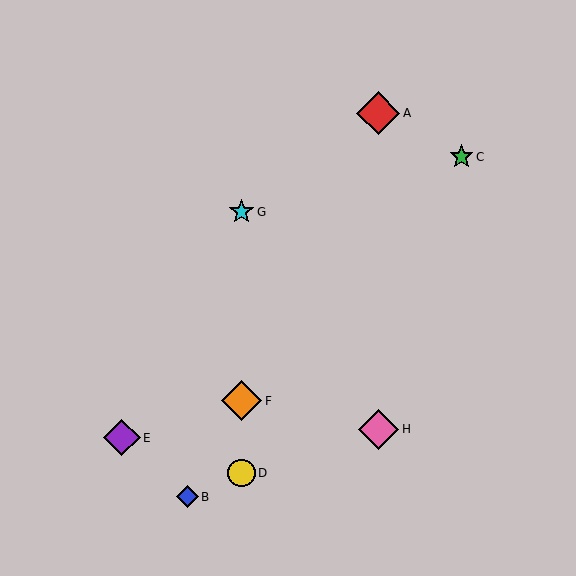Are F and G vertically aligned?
Yes, both are at x≈242.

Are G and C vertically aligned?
No, G is at x≈242 and C is at x≈462.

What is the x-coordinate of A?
Object A is at x≈378.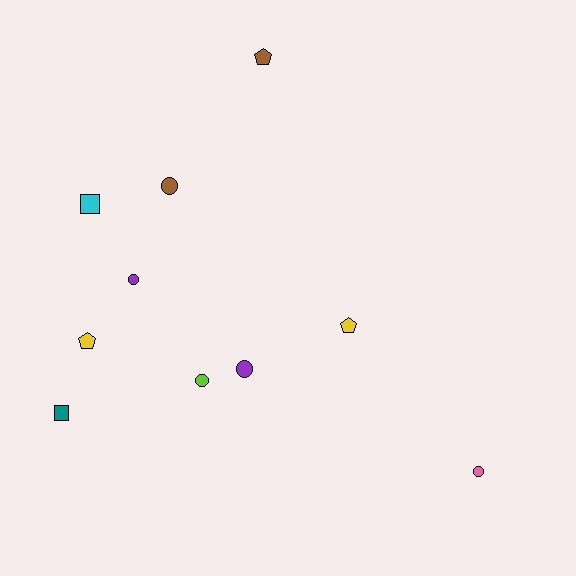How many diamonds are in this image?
There are no diamonds.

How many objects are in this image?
There are 10 objects.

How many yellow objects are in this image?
There are 2 yellow objects.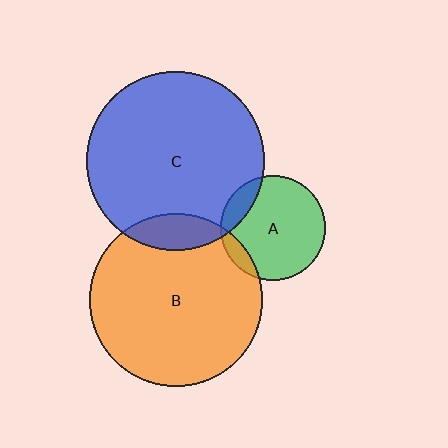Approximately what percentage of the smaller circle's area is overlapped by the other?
Approximately 15%.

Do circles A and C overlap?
Yes.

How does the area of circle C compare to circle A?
Approximately 2.9 times.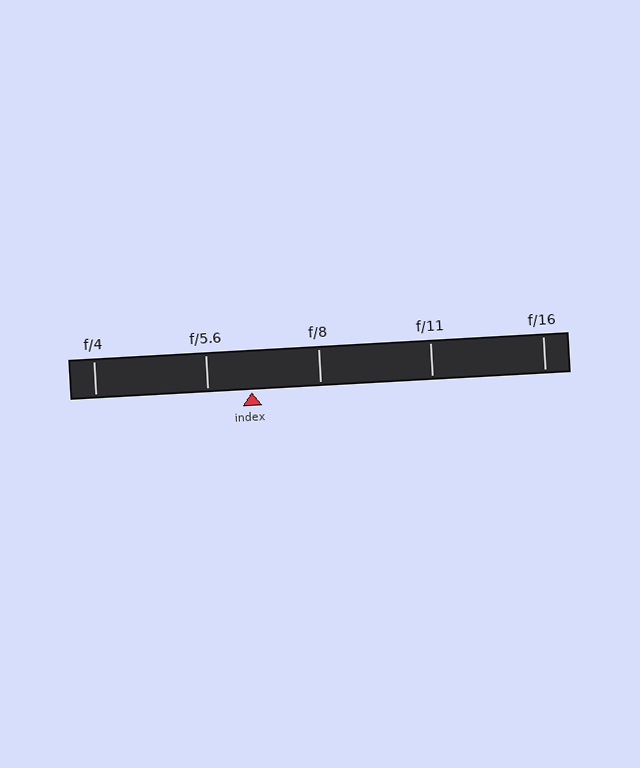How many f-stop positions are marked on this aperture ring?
There are 5 f-stop positions marked.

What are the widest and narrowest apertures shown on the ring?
The widest aperture shown is f/4 and the narrowest is f/16.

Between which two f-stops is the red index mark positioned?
The index mark is between f/5.6 and f/8.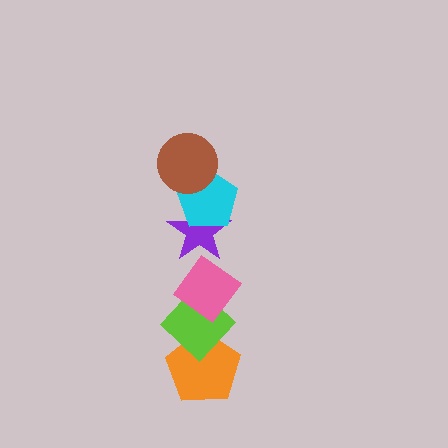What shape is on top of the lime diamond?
The pink diamond is on top of the lime diamond.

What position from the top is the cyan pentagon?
The cyan pentagon is 2nd from the top.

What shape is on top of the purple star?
The cyan pentagon is on top of the purple star.